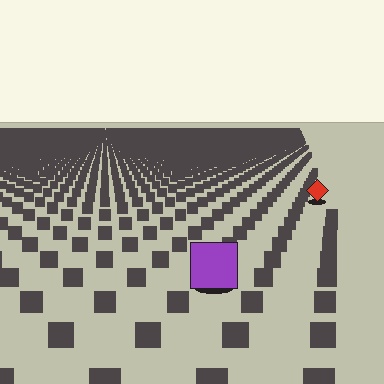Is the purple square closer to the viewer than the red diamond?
Yes. The purple square is closer — you can tell from the texture gradient: the ground texture is coarser near it.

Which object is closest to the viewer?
The purple square is closest. The texture marks near it are larger and more spread out.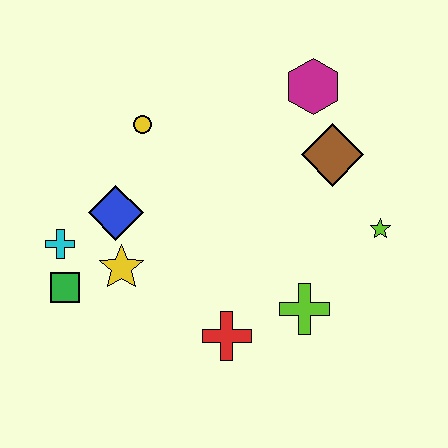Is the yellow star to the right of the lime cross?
No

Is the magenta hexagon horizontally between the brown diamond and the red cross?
Yes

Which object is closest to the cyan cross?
The green square is closest to the cyan cross.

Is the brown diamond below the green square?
No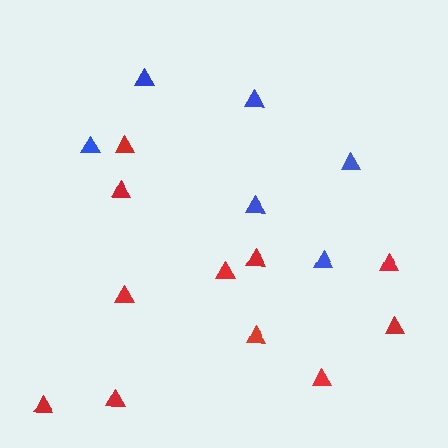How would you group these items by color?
There are 2 groups: one group of red triangles (11) and one group of blue triangles (6).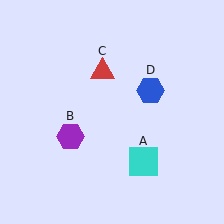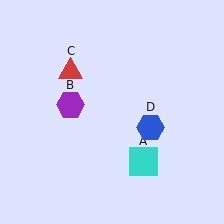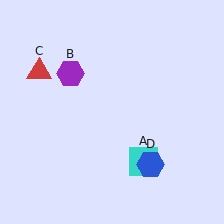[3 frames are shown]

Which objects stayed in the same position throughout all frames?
Cyan square (object A) remained stationary.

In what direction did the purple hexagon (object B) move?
The purple hexagon (object B) moved up.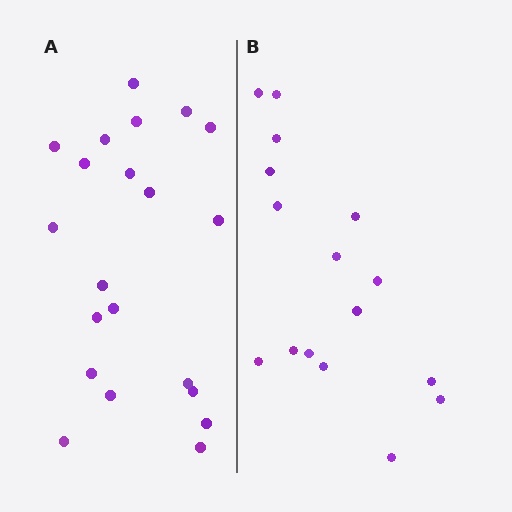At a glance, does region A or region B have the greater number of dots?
Region A (the left region) has more dots.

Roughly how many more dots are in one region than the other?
Region A has about 5 more dots than region B.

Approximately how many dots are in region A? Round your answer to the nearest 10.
About 20 dots. (The exact count is 21, which rounds to 20.)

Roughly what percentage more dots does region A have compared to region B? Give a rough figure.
About 30% more.